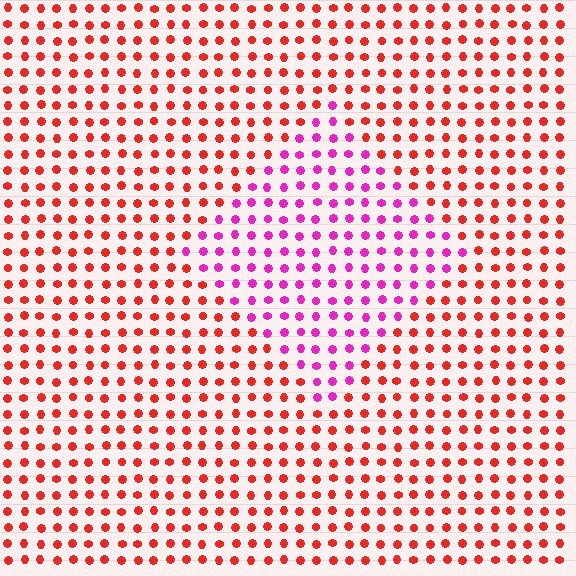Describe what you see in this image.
The image is filled with small red elements in a uniform arrangement. A diamond-shaped region is visible where the elements are tinted to a slightly different hue, forming a subtle color boundary.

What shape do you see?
I see a diamond.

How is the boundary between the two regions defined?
The boundary is defined purely by a slight shift in hue (about 50 degrees). Spacing, size, and orientation are identical on both sides.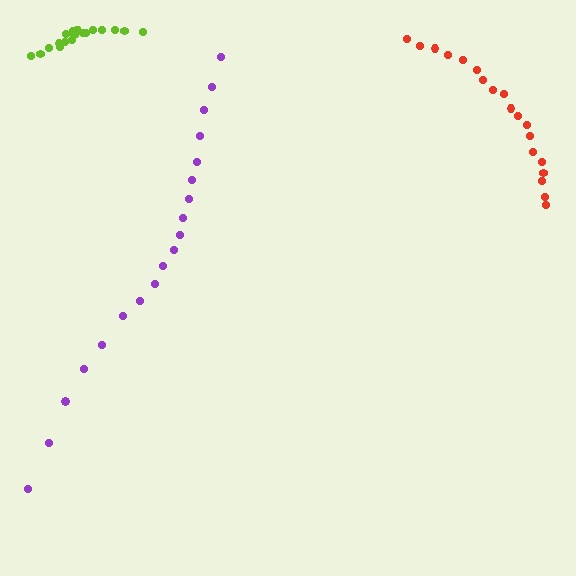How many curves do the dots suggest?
There are 3 distinct paths.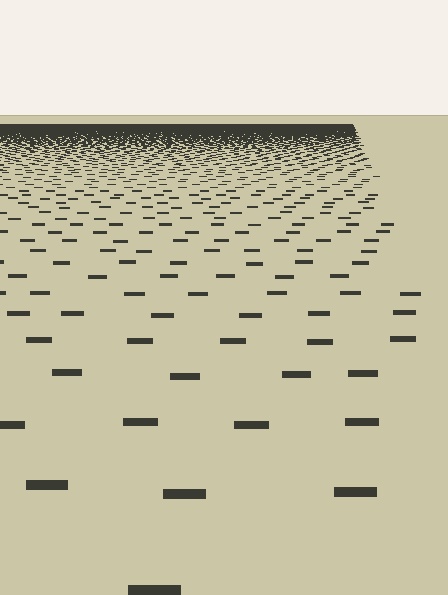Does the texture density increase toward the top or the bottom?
Density increases toward the top.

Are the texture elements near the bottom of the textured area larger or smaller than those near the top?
Larger. Near the bottom, elements are closer to the viewer and appear at a bigger on-screen size.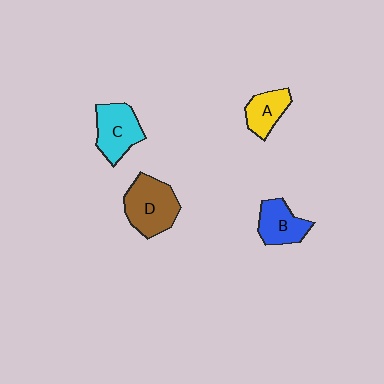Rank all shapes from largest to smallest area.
From largest to smallest: D (brown), C (cyan), B (blue), A (yellow).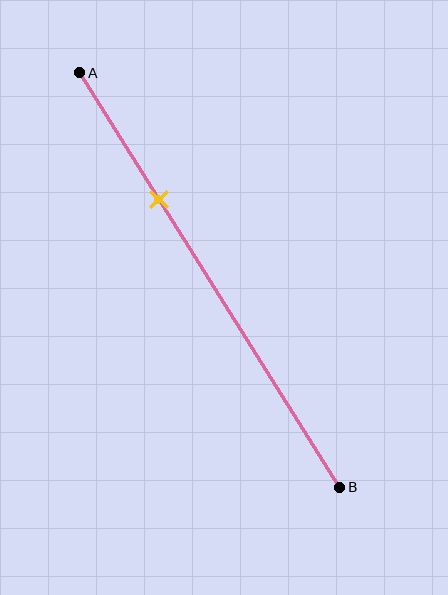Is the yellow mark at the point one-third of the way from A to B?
Yes, the mark is approximately at the one-third point.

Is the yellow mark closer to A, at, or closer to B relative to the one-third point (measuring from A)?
The yellow mark is approximately at the one-third point of segment AB.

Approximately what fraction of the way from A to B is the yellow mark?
The yellow mark is approximately 30% of the way from A to B.